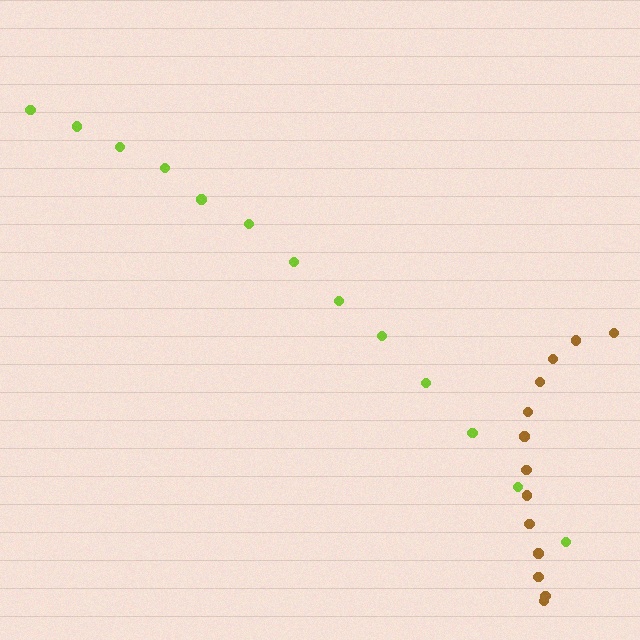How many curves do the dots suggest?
There are 2 distinct paths.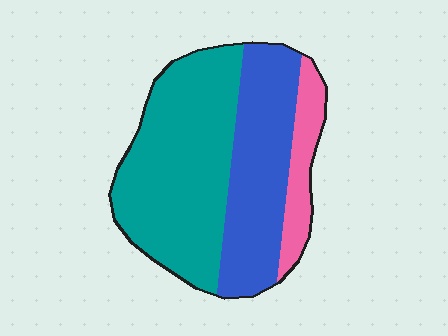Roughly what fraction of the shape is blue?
Blue covers roughly 35% of the shape.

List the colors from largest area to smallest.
From largest to smallest: teal, blue, pink.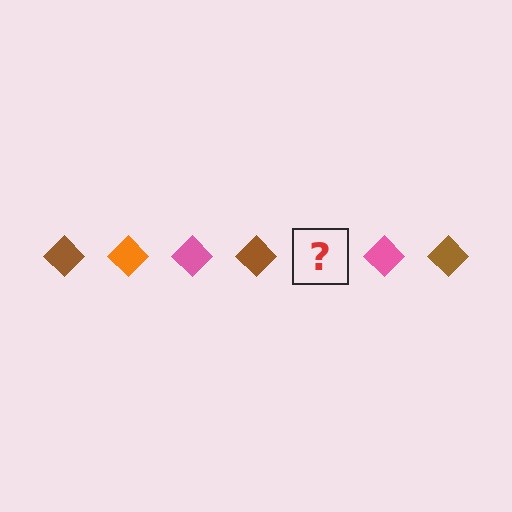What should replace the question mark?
The question mark should be replaced with an orange diamond.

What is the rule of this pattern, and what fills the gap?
The rule is that the pattern cycles through brown, orange, pink diamonds. The gap should be filled with an orange diamond.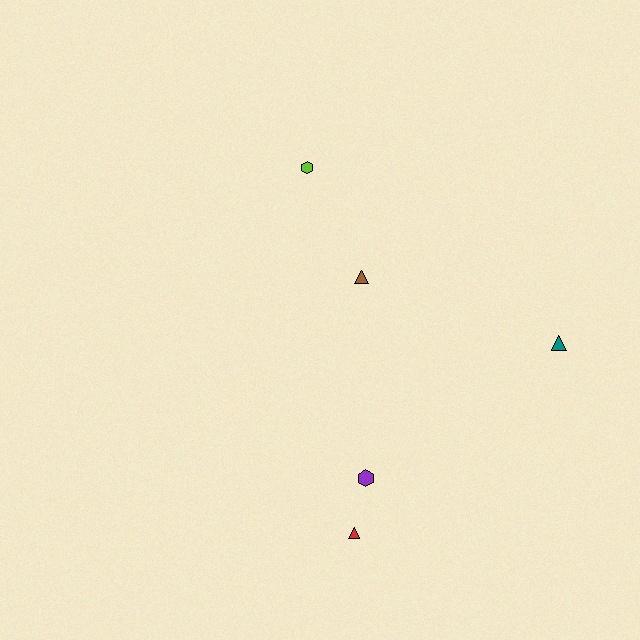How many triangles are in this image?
There are 3 triangles.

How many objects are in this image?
There are 5 objects.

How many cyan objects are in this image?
There are no cyan objects.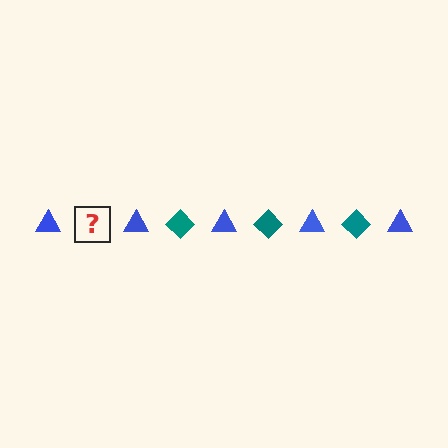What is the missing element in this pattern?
The missing element is a teal diamond.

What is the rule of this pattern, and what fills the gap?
The rule is that the pattern alternates between blue triangle and teal diamond. The gap should be filled with a teal diamond.